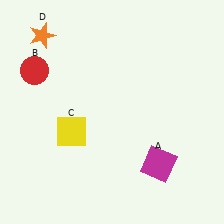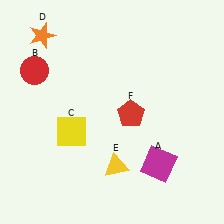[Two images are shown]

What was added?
A yellow triangle (E), a red pentagon (F) were added in Image 2.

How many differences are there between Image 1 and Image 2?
There are 2 differences between the two images.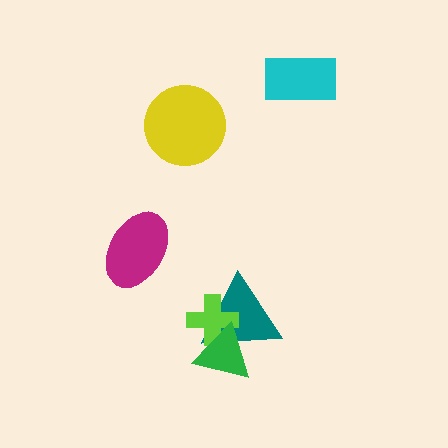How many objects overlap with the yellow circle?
0 objects overlap with the yellow circle.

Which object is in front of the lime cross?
The green triangle is in front of the lime cross.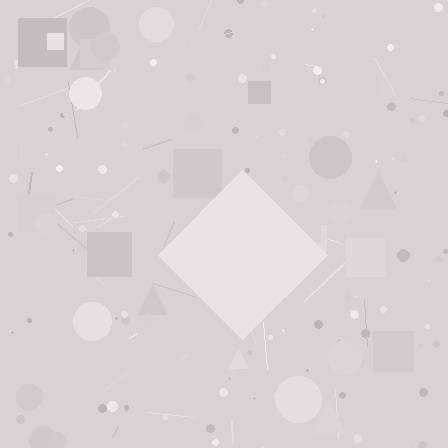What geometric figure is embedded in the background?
A diamond is embedded in the background.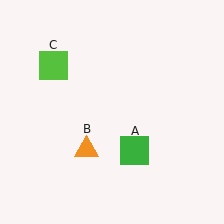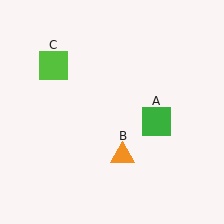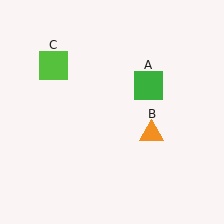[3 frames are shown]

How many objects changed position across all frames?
2 objects changed position: green square (object A), orange triangle (object B).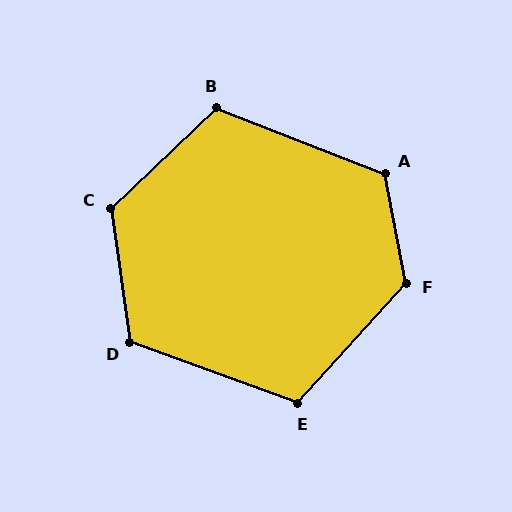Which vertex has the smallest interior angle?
E, at approximately 112 degrees.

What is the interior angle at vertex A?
Approximately 122 degrees (obtuse).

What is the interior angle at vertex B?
Approximately 115 degrees (obtuse).